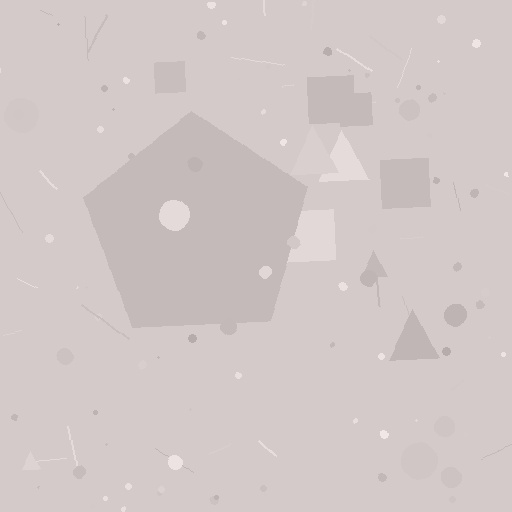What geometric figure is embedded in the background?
A pentagon is embedded in the background.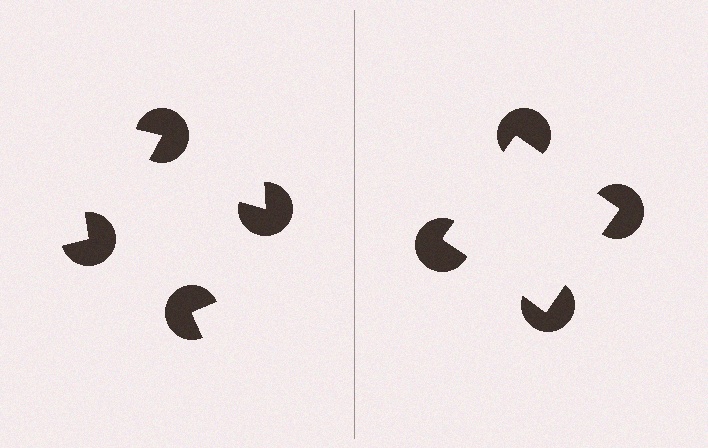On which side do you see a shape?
An illusory square appears on the right side. On the left side the wedge cuts are rotated, so no coherent shape forms.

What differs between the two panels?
The pac-man discs are positioned identically on both sides; only the wedge orientations differ. On the right they align to a square; on the left they are misaligned.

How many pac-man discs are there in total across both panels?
8 — 4 on each side.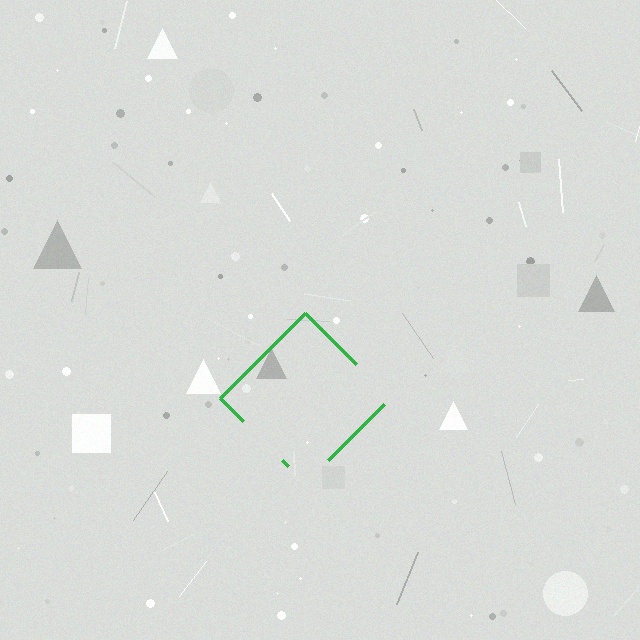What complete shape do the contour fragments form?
The contour fragments form a diamond.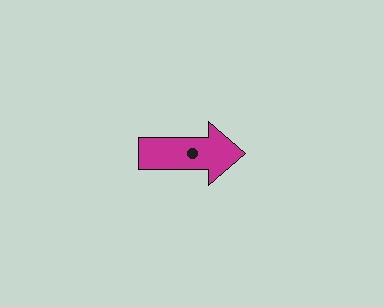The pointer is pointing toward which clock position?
Roughly 3 o'clock.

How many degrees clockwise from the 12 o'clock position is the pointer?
Approximately 90 degrees.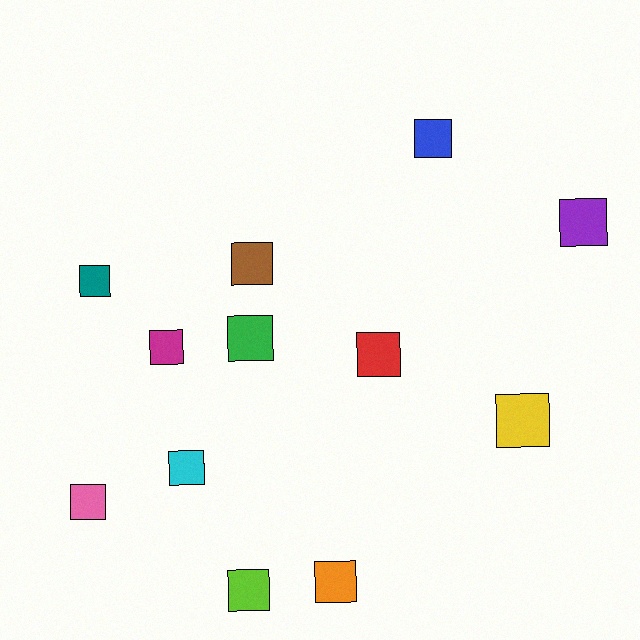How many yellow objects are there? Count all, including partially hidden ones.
There is 1 yellow object.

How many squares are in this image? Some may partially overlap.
There are 12 squares.